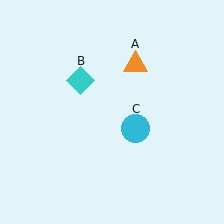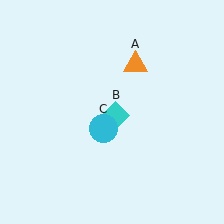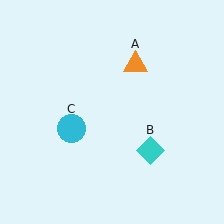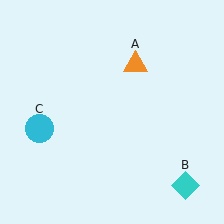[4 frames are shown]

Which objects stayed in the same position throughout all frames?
Orange triangle (object A) remained stationary.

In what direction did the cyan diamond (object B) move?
The cyan diamond (object B) moved down and to the right.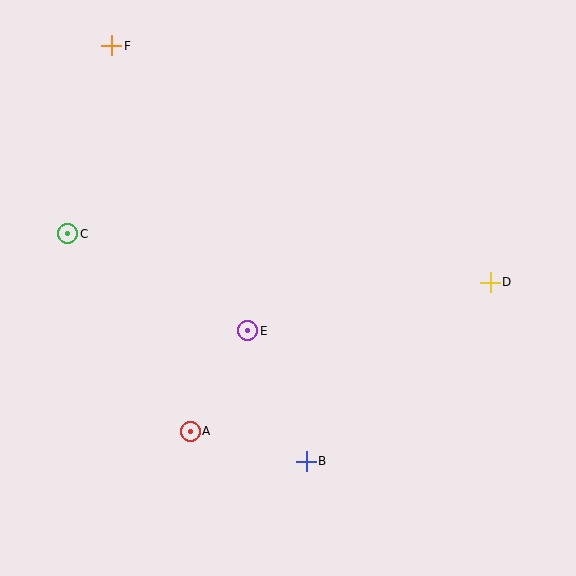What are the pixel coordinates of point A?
Point A is at (190, 431).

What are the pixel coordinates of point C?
Point C is at (68, 234).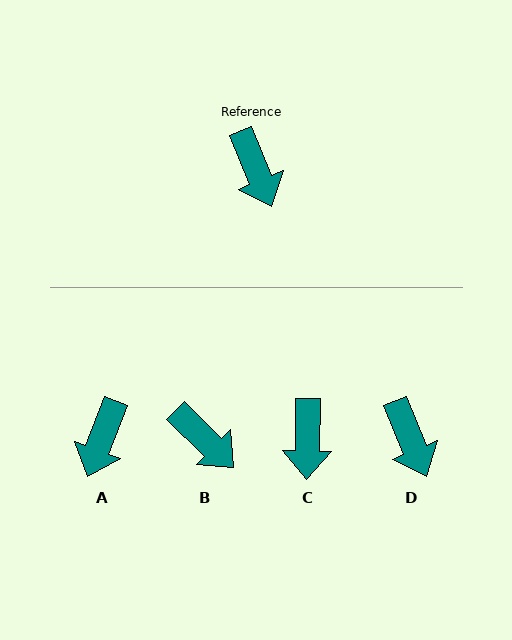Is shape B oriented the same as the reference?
No, it is off by about 23 degrees.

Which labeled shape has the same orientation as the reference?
D.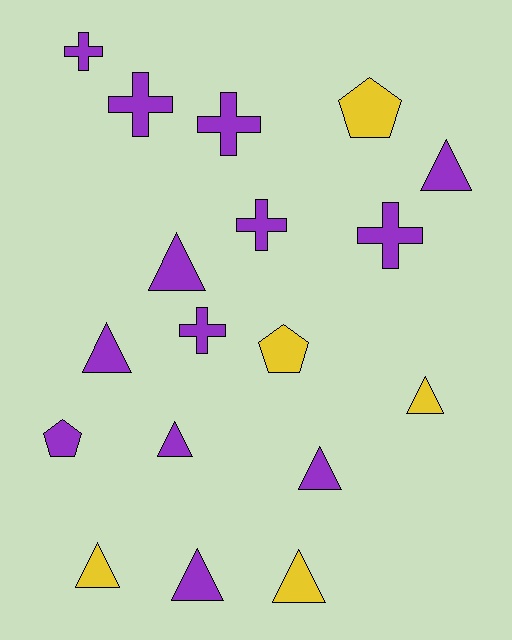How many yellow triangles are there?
There are 3 yellow triangles.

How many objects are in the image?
There are 18 objects.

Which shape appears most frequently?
Triangle, with 9 objects.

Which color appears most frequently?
Purple, with 13 objects.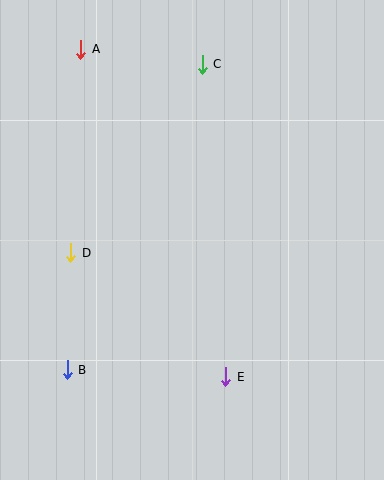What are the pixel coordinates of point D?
Point D is at (71, 253).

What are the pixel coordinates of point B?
Point B is at (67, 370).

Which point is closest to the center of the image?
Point D at (71, 253) is closest to the center.